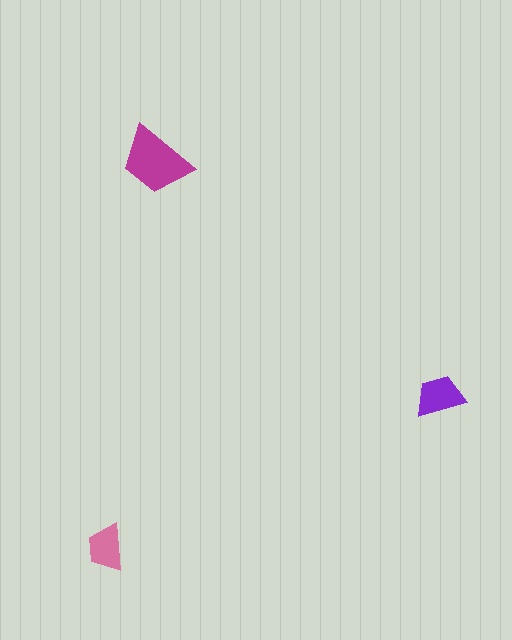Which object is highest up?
The magenta trapezoid is topmost.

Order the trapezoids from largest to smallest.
the magenta one, the purple one, the pink one.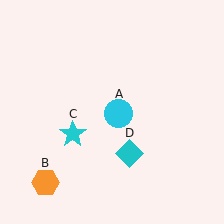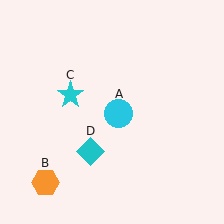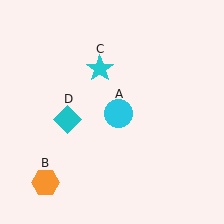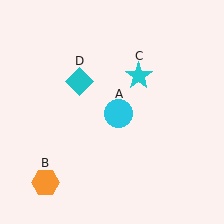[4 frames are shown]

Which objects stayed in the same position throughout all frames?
Cyan circle (object A) and orange hexagon (object B) remained stationary.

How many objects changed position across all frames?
2 objects changed position: cyan star (object C), cyan diamond (object D).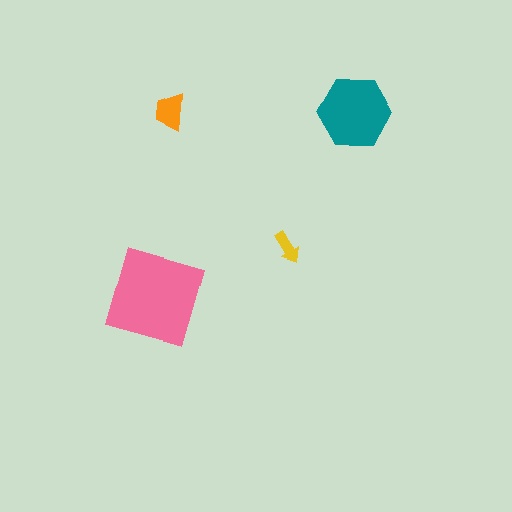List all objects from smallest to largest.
The yellow arrow, the orange trapezoid, the teal hexagon, the pink square.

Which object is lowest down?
The pink square is bottommost.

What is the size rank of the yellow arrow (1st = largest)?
4th.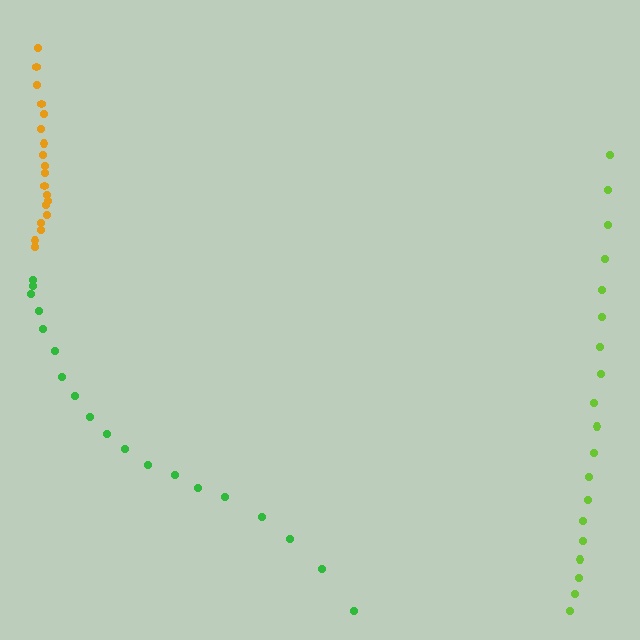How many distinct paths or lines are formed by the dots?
There are 3 distinct paths.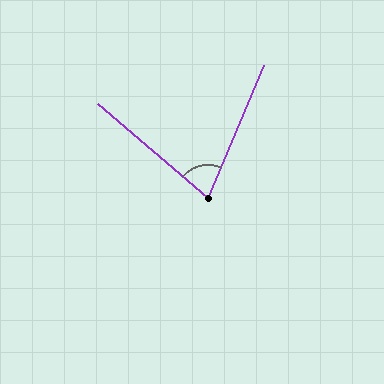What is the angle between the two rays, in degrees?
Approximately 73 degrees.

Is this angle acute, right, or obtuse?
It is acute.